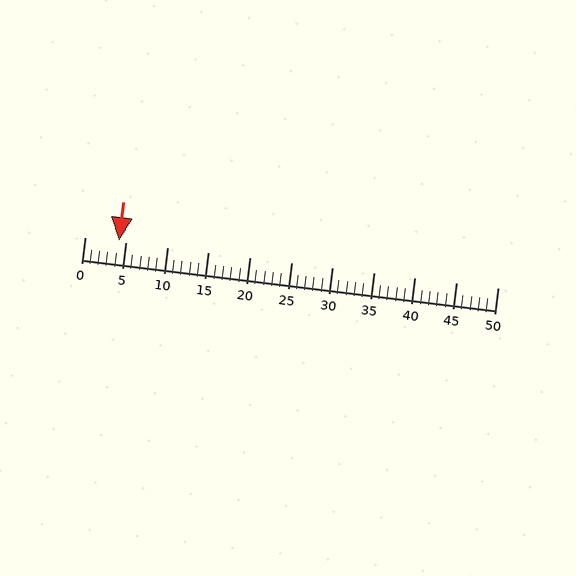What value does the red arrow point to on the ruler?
The red arrow points to approximately 4.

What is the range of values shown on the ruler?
The ruler shows values from 0 to 50.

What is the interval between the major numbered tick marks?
The major tick marks are spaced 5 units apart.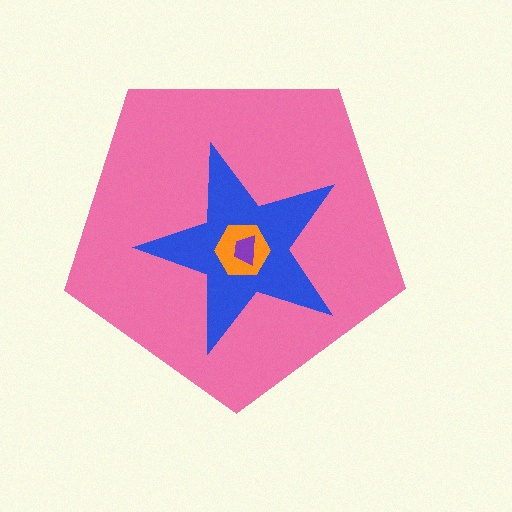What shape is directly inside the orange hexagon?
The purple trapezoid.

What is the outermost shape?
The pink pentagon.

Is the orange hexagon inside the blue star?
Yes.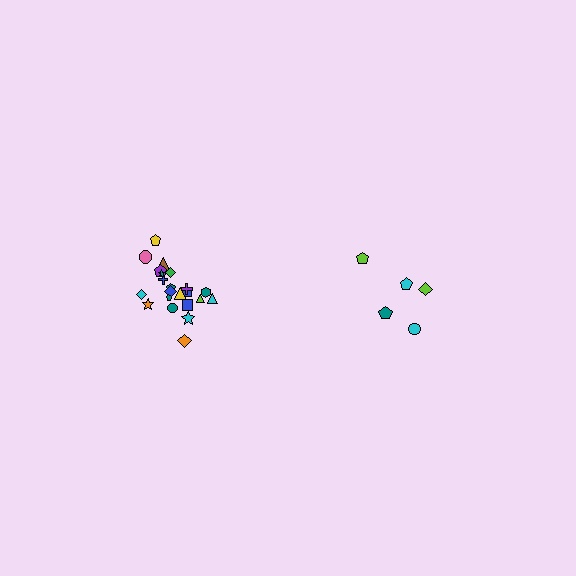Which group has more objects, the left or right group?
The left group.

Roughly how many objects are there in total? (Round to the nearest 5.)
Roughly 25 objects in total.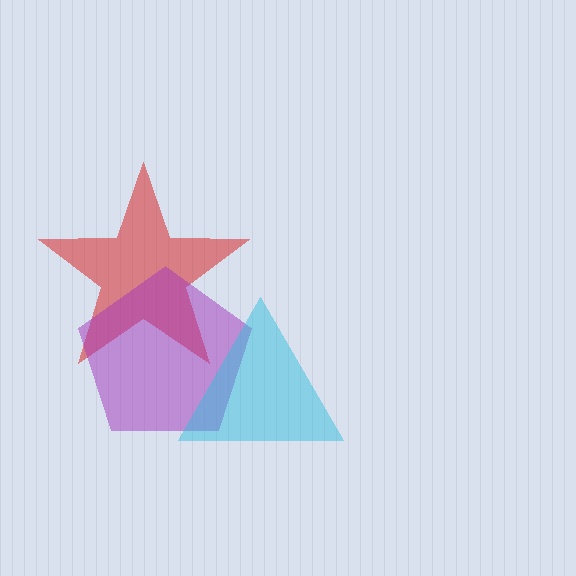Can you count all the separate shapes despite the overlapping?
Yes, there are 3 separate shapes.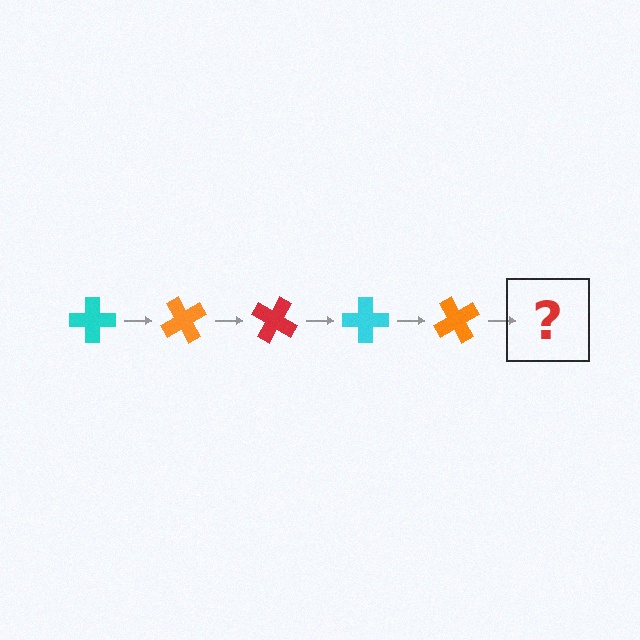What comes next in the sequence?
The next element should be a red cross, rotated 300 degrees from the start.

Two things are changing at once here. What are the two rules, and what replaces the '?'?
The two rules are that it rotates 60 degrees each step and the color cycles through cyan, orange, and red. The '?' should be a red cross, rotated 300 degrees from the start.